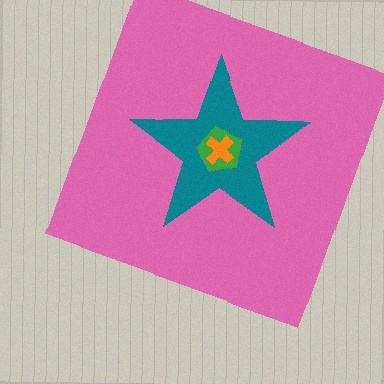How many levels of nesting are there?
4.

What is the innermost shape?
The orange cross.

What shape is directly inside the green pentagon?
The orange cross.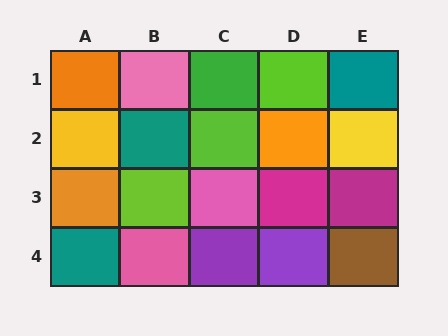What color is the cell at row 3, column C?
Pink.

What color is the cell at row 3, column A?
Orange.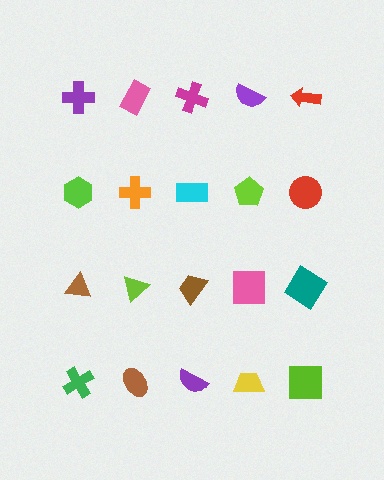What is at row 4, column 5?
A lime square.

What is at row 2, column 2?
An orange cross.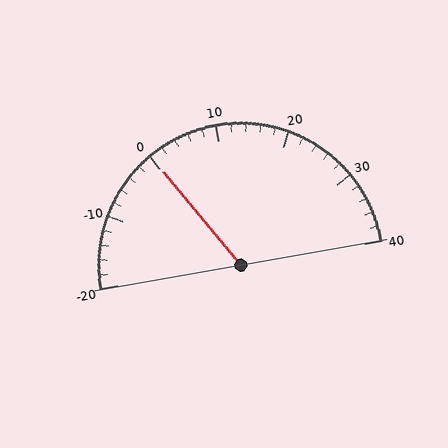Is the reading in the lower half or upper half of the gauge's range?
The reading is in the lower half of the range (-20 to 40).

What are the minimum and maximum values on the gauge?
The gauge ranges from -20 to 40.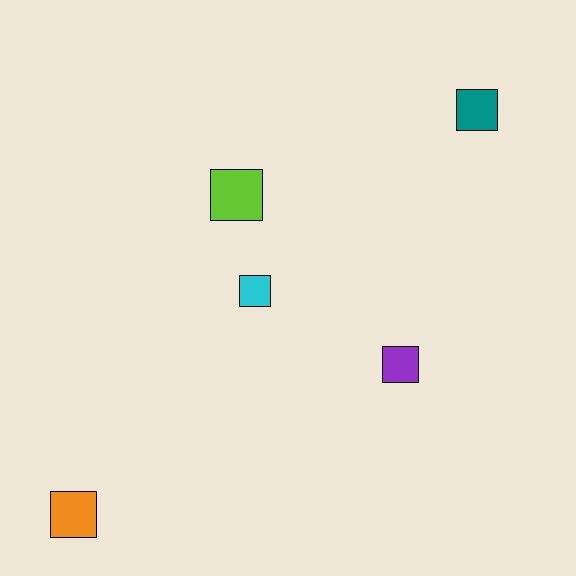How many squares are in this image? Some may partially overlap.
There are 5 squares.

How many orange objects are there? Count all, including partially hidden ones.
There is 1 orange object.